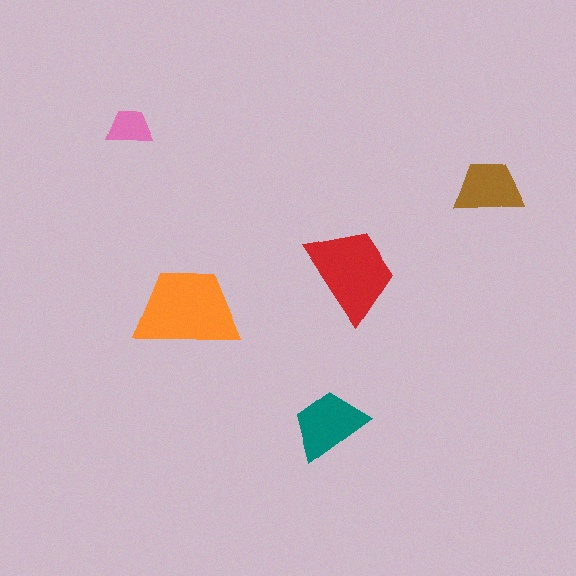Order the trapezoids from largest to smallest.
the orange one, the red one, the teal one, the brown one, the pink one.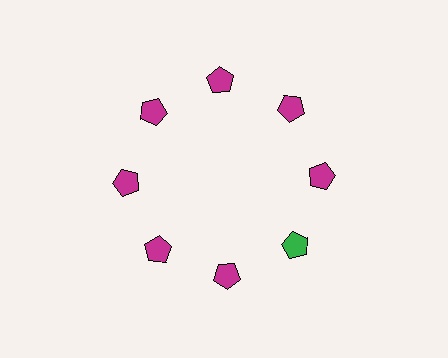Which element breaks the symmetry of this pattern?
The green pentagon at roughly the 4 o'clock position breaks the symmetry. All other shapes are magenta pentagons.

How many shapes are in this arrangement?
There are 8 shapes arranged in a ring pattern.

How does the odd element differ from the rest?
It has a different color: green instead of magenta.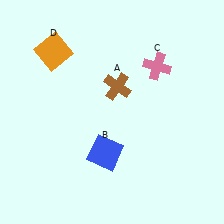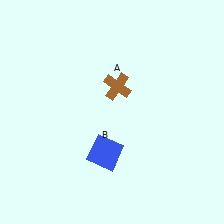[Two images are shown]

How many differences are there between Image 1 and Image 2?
There are 2 differences between the two images.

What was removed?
The pink cross (C), the orange square (D) were removed in Image 2.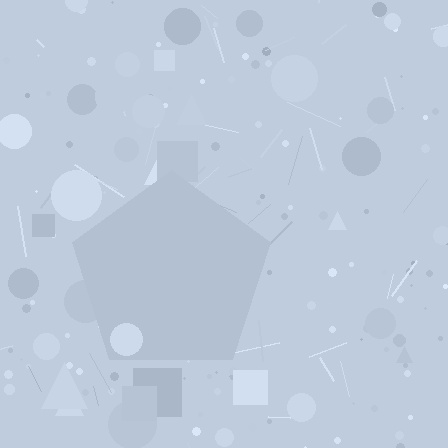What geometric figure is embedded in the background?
A pentagon is embedded in the background.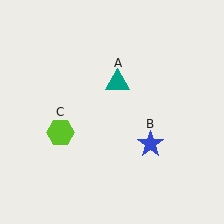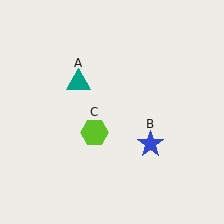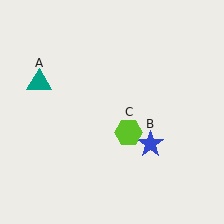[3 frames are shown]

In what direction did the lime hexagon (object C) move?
The lime hexagon (object C) moved right.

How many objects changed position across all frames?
2 objects changed position: teal triangle (object A), lime hexagon (object C).